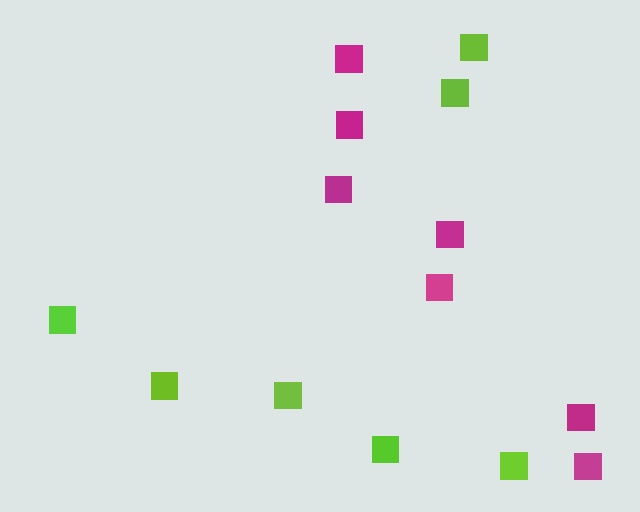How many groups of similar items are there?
There are 2 groups: one group of lime squares (7) and one group of magenta squares (7).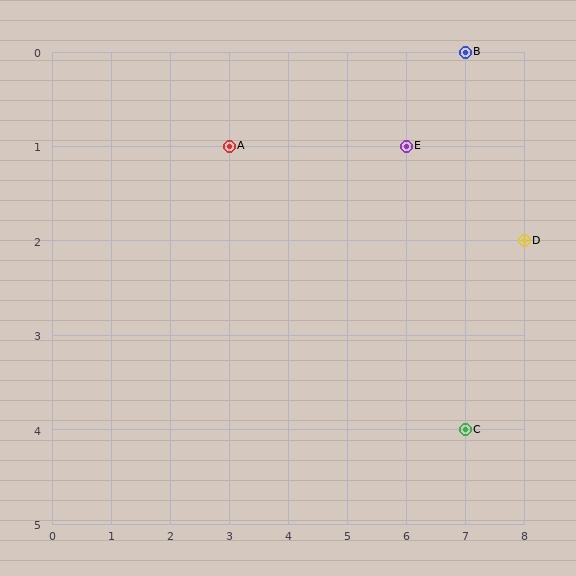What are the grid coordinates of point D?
Point D is at grid coordinates (8, 2).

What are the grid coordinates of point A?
Point A is at grid coordinates (3, 1).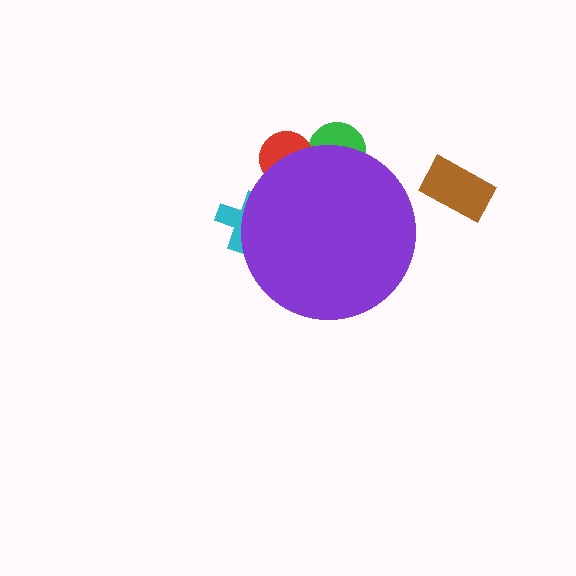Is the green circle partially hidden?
Yes, the green circle is partially hidden behind the purple circle.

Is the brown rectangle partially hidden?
No, the brown rectangle is fully visible.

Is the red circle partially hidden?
Yes, the red circle is partially hidden behind the purple circle.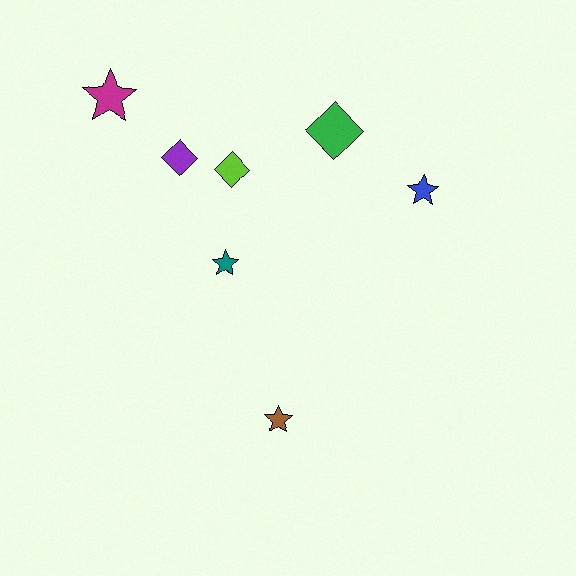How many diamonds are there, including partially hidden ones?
There are 3 diamonds.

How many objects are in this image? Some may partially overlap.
There are 7 objects.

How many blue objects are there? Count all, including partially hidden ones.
There is 1 blue object.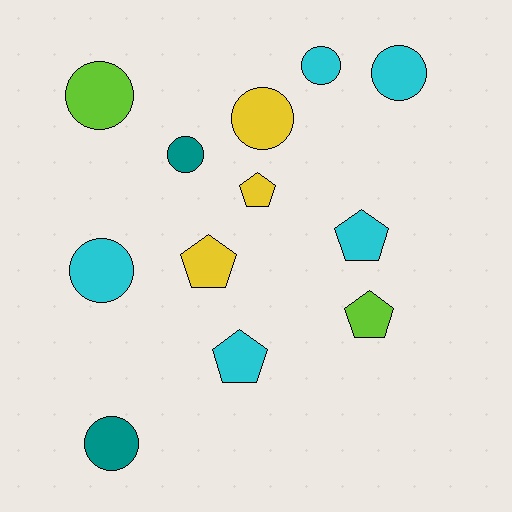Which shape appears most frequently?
Circle, with 7 objects.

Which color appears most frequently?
Cyan, with 5 objects.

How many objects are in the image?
There are 12 objects.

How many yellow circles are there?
There is 1 yellow circle.